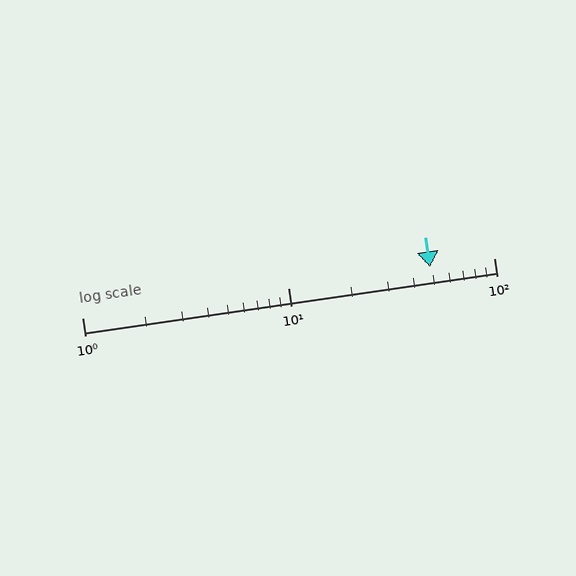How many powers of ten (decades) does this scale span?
The scale spans 2 decades, from 1 to 100.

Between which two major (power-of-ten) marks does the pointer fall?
The pointer is between 10 and 100.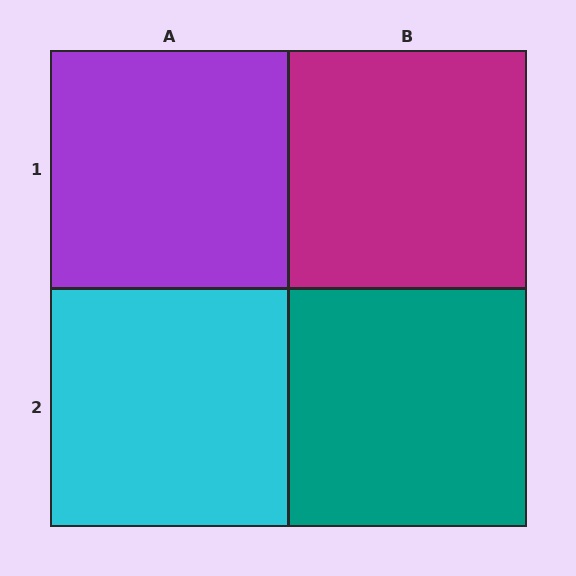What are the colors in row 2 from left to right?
Cyan, teal.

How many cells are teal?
1 cell is teal.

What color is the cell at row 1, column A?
Purple.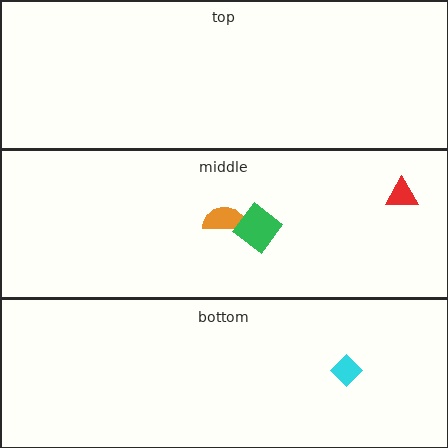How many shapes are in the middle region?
3.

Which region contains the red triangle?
The middle region.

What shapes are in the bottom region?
The cyan diamond.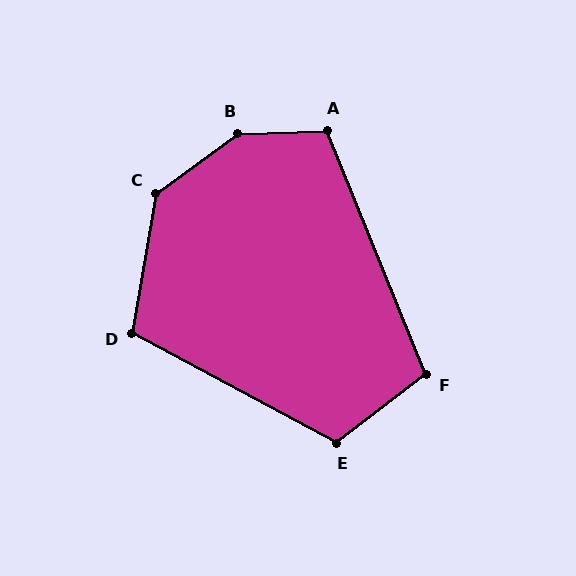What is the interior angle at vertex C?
Approximately 136 degrees (obtuse).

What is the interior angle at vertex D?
Approximately 109 degrees (obtuse).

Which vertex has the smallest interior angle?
F, at approximately 106 degrees.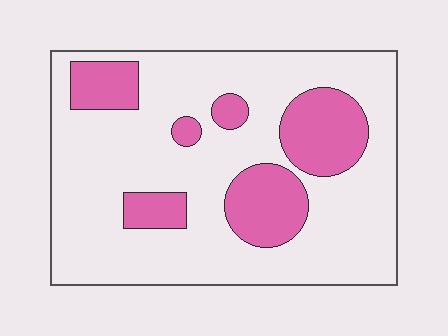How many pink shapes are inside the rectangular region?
6.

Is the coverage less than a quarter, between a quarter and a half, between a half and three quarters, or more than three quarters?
Less than a quarter.